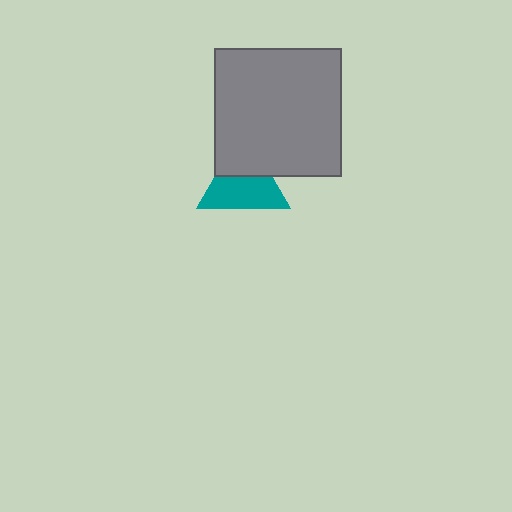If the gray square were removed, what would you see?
You would see the complete teal triangle.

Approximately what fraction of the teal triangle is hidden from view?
Roughly 38% of the teal triangle is hidden behind the gray square.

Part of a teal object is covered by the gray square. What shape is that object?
It is a triangle.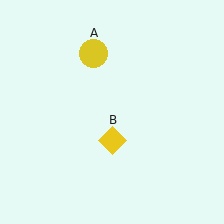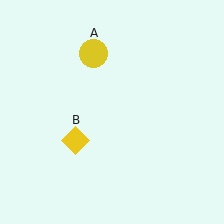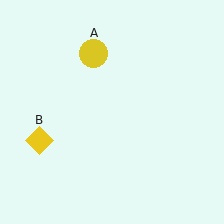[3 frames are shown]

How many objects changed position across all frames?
1 object changed position: yellow diamond (object B).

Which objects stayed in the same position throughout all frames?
Yellow circle (object A) remained stationary.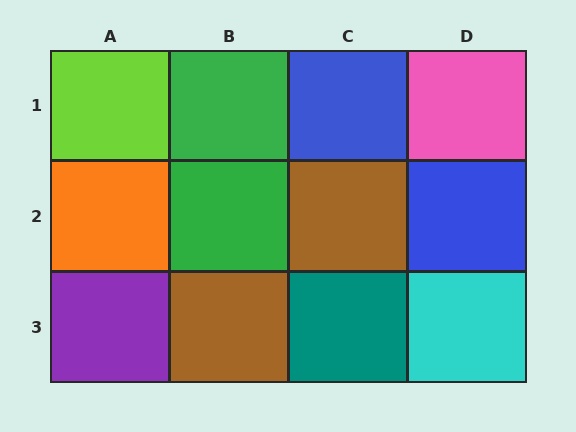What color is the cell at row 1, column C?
Blue.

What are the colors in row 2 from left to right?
Orange, green, brown, blue.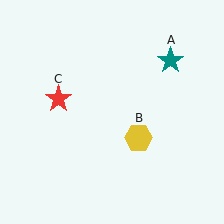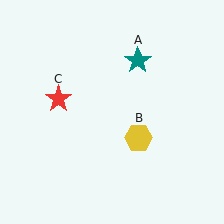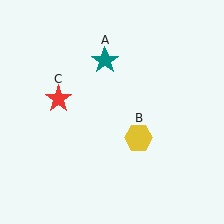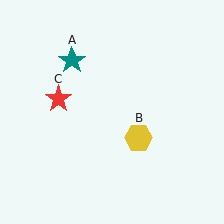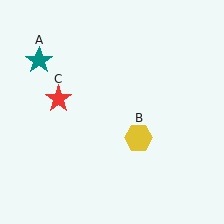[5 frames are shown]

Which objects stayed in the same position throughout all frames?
Yellow hexagon (object B) and red star (object C) remained stationary.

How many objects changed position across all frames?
1 object changed position: teal star (object A).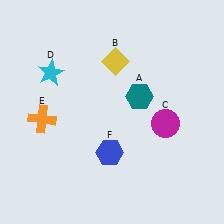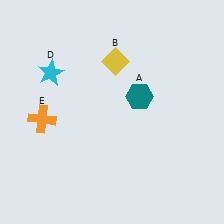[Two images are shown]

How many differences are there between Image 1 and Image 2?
There are 2 differences between the two images.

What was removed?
The magenta circle (C), the blue hexagon (F) were removed in Image 2.